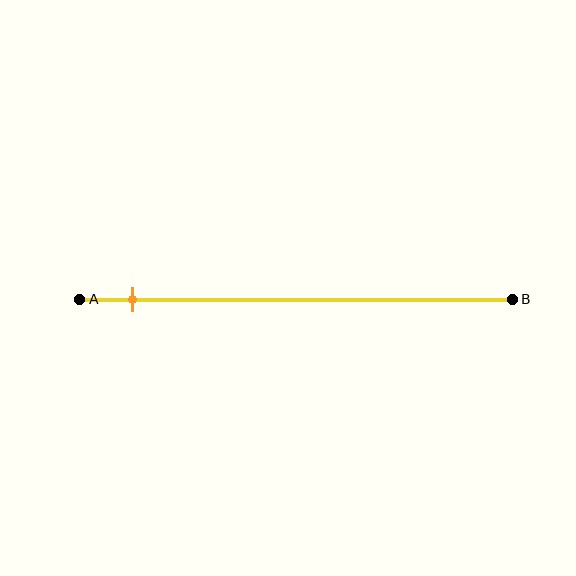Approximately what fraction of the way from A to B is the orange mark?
The orange mark is approximately 10% of the way from A to B.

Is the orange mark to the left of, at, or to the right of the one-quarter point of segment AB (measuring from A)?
The orange mark is to the left of the one-quarter point of segment AB.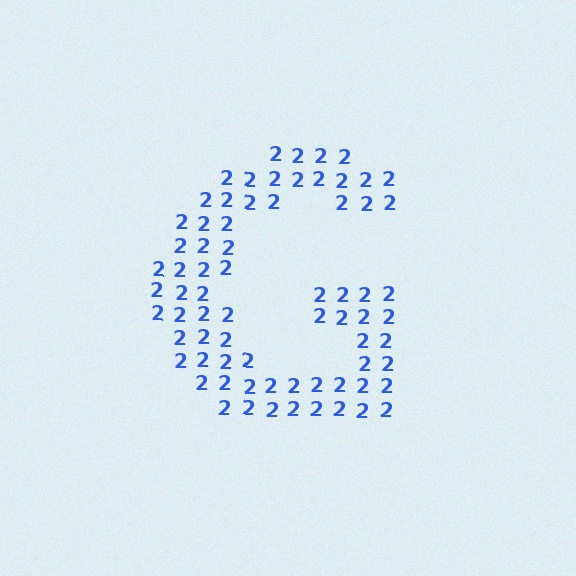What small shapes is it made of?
It is made of small digit 2's.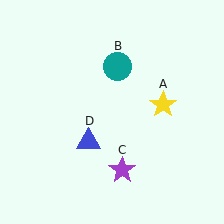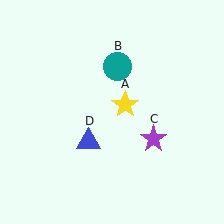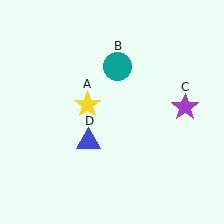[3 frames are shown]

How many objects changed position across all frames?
2 objects changed position: yellow star (object A), purple star (object C).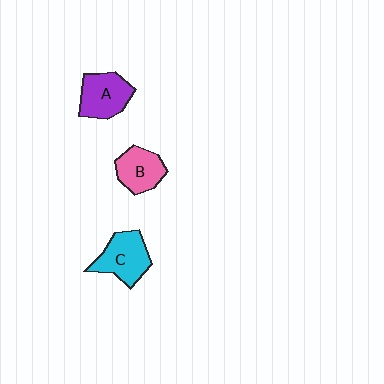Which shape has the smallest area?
Shape B (pink).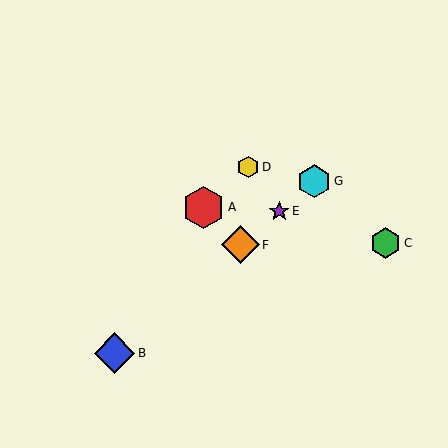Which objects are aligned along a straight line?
Objects B, E, F, G are aligned along a straight line.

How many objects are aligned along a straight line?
4 objects (B, E, F, G) are aligned along a straight line.